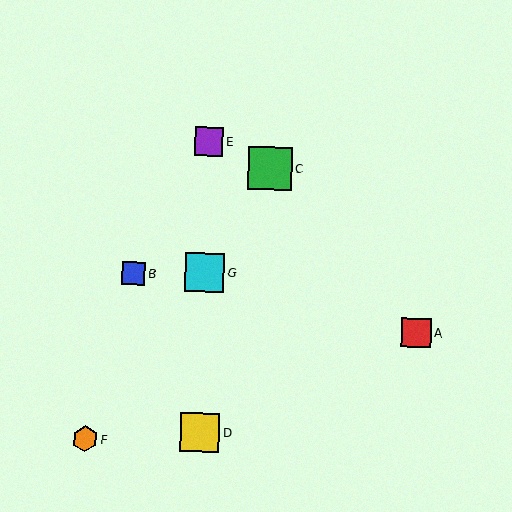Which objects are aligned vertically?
Objects D, E, G are aligned vertically.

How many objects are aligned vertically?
3 objects (D, E, G) are aligned vertically.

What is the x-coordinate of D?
Object D is at x≈200.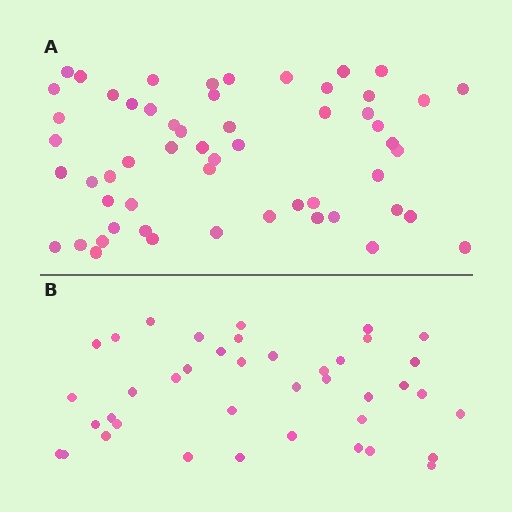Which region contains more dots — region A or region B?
Region A (the top region) has more dots.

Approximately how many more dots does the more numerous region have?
Region A has approximately 15 more dots than region B.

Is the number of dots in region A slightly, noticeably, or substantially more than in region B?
Region A has noticeably more, but not dramatically so. The ratio is roughly 1.4 to 1.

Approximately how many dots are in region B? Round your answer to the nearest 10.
About 40 dots.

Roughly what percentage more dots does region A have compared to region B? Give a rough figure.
About 40% more.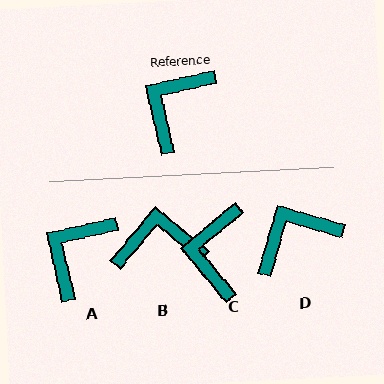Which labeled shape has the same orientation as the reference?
A.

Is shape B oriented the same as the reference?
No, it is off by about 53 degrees.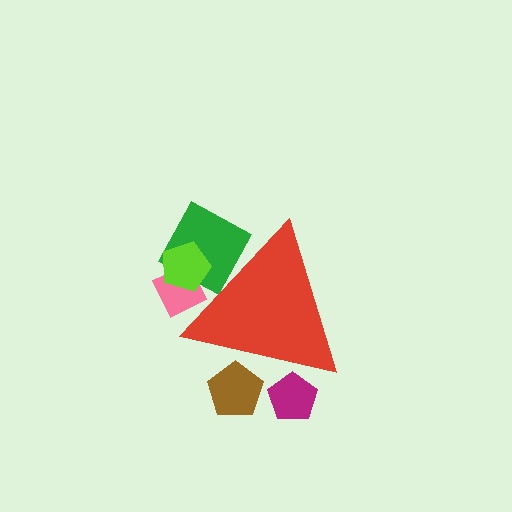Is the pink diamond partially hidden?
Yes, the pink diamond is partially hidden behind the red triangle.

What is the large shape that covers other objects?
A red triangle.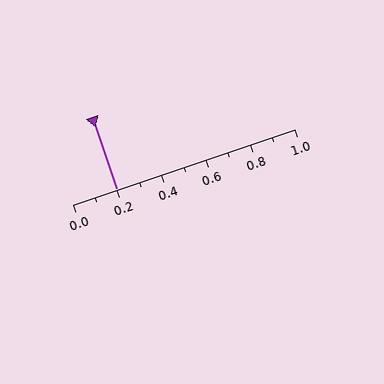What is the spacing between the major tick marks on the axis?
The major ticks are spaced 0.2 apart.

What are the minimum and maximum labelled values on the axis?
The axis runs from 0.0 to 1.0.